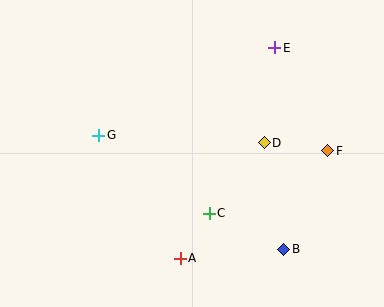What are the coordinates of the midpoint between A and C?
The midpoint between A and C is at (195, 236).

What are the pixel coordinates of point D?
Point D is at (264, 143).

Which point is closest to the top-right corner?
Point E is closest to the top-right corner.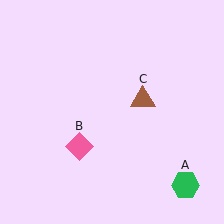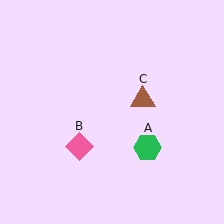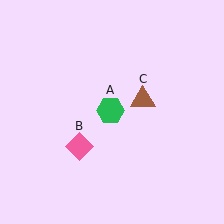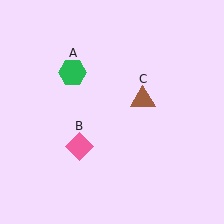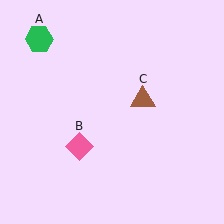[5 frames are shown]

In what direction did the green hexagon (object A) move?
The green hexagon (object A) moved up and to the left.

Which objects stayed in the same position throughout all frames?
Pink diamond (object B) and brown triangle (object C) remained stationary.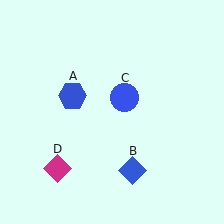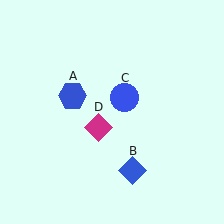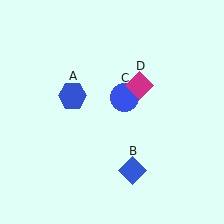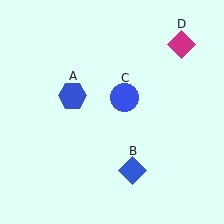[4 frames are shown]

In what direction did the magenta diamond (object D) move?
The magenta diamond (object D) moved up and to the right.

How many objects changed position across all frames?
1 object changed position: magenta diamond (object D).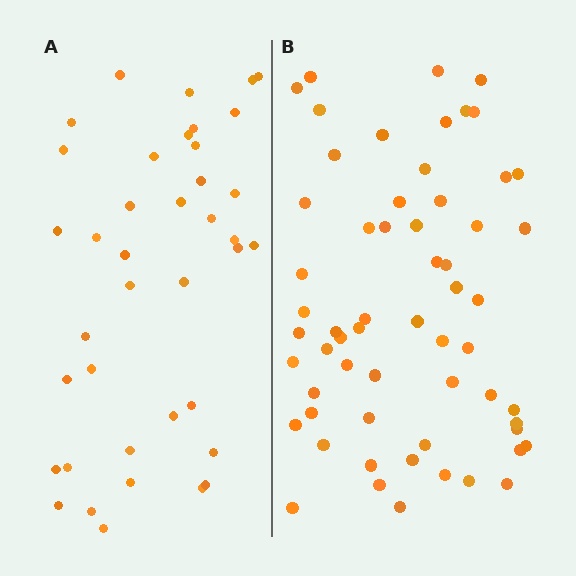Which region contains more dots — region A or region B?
Region B (the right region) has more dots.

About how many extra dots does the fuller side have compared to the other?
Region B has approximately 20 more dots than region A.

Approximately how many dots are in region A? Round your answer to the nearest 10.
About 40 dots. (The exact count is 39, which rounds to 40.)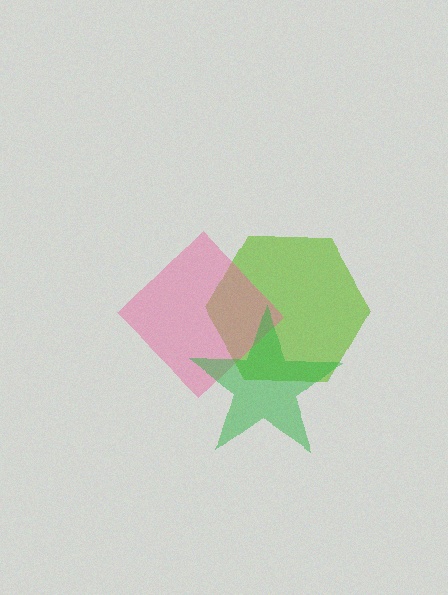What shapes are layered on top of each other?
The layered shapes are: a lime hexagon, a pink diamond, a green star.